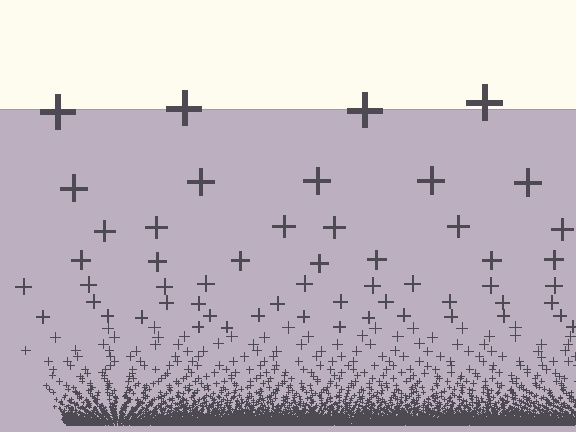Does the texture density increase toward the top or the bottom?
Density increases toward the bottom.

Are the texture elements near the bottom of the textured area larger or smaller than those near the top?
Smaller. The gradient is inverted — elements near the bottom are smaller and denser.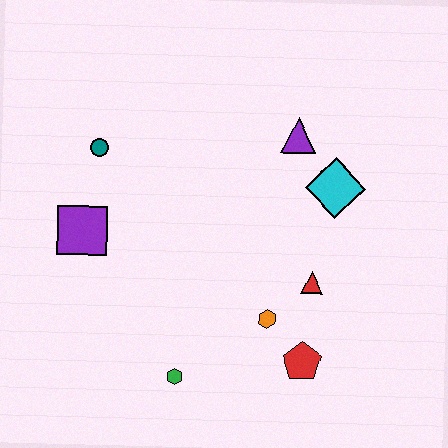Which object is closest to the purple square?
The teal circle is closest to the purple square.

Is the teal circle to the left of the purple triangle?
Yes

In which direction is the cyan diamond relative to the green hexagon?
The cyan diamond is above the green hexagon.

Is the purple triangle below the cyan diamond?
No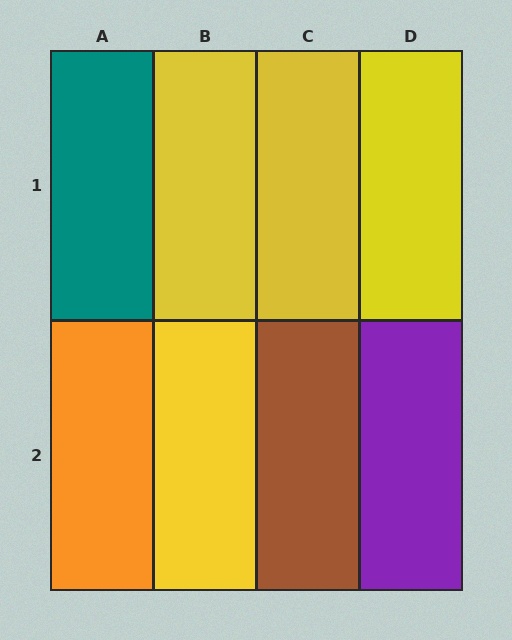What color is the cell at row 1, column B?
Yellow.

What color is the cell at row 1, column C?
Yellow.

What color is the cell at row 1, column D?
Yellow.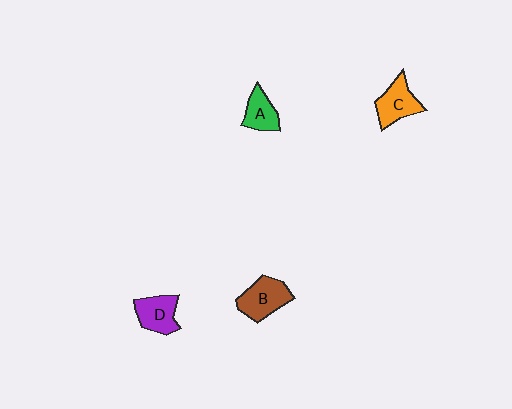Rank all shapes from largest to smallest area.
From largest to smallest: B (brown), C (orange), D (purple), A (green).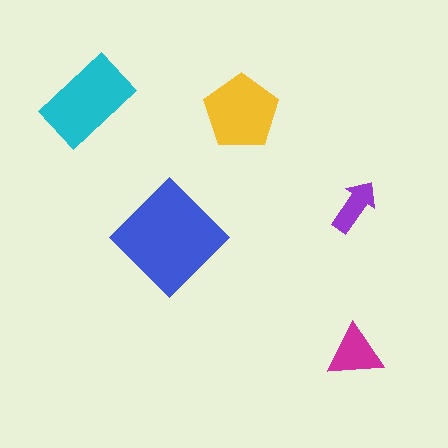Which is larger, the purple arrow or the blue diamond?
The blue diamond.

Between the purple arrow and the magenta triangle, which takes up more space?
The magenta triangle.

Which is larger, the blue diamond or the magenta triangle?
The blue diamond.